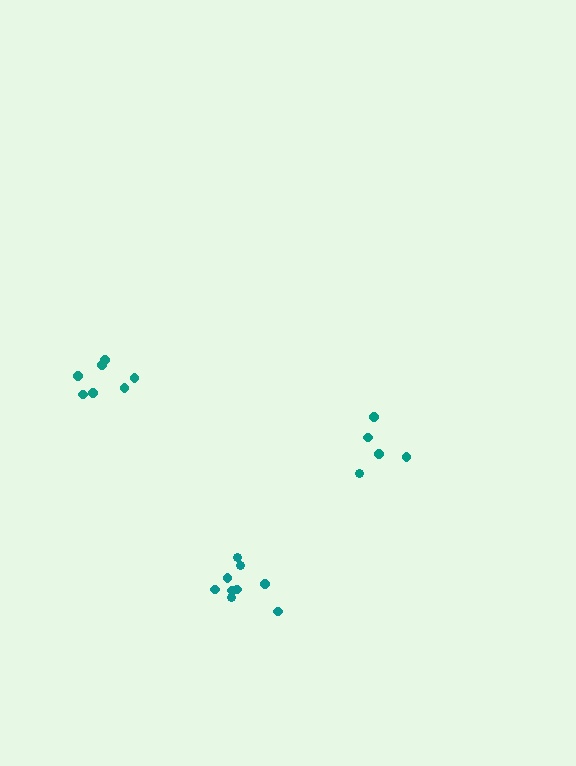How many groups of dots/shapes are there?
There are 3 groups.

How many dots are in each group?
Group 1: 9 dots, Group 2: 5 dots, Group 3: 7 dots (21 total).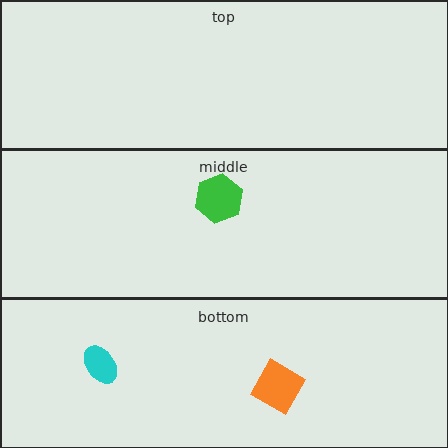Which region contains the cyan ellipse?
The bottom region.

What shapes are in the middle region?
The green hexagon.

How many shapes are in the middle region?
1.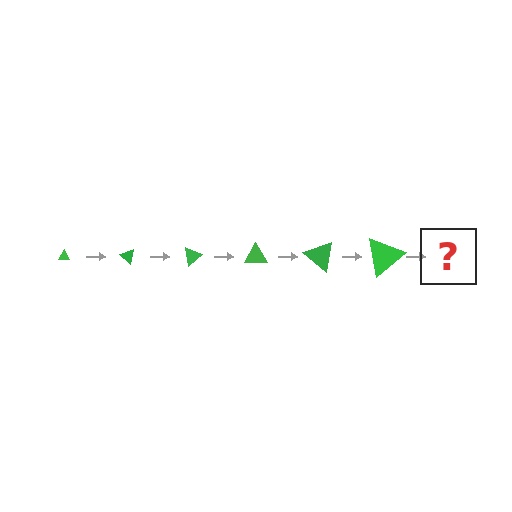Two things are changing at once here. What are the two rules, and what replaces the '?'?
The two rules are that the triangle grows larger each step and it rotates 40 degrees each step. The '?' should be a triangle, larger than the previous one and rotated 240 degrees from the start.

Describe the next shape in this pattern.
It should be a triangle, larger than the previous one and rotated 240 degrees from the start.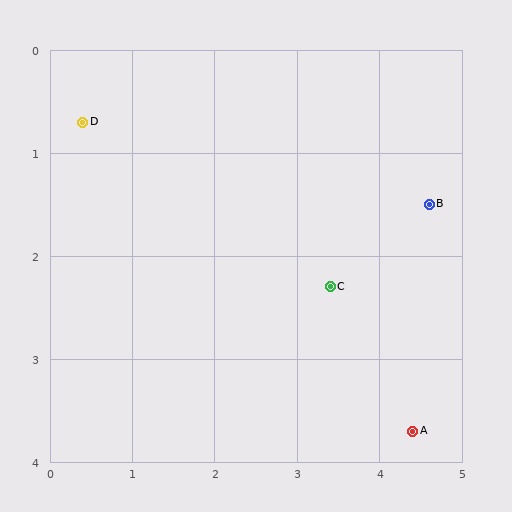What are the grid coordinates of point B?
Point B is at approximately (4.6, 1.5).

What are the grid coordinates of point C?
Point C is at approximately (3.4, 2.3).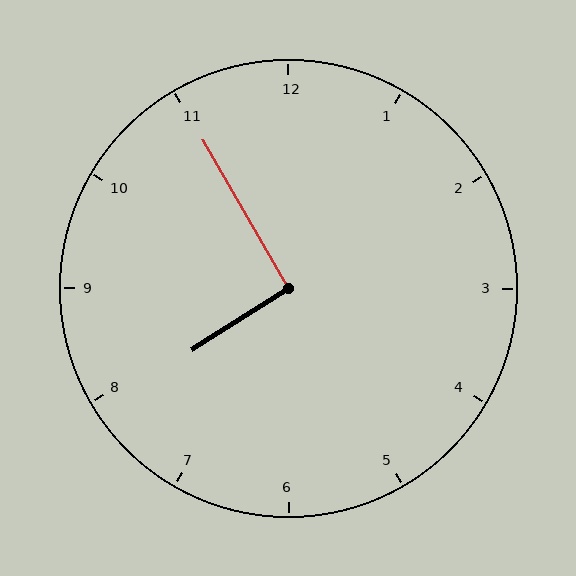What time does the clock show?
7:55.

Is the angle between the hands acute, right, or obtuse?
It is right.